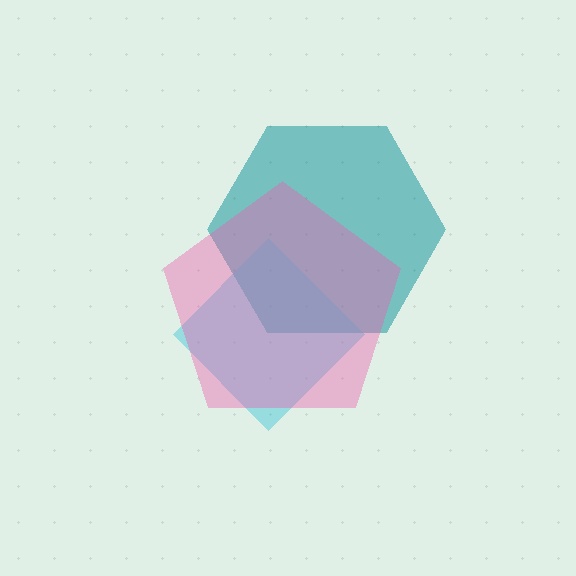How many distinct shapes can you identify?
There are 3 distinct shapes: a teal hexagon, a cyan diamond, a pink pentagon.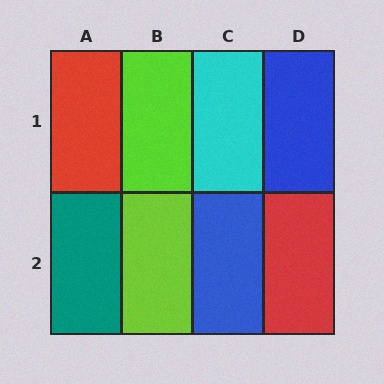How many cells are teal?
1 cell is teal.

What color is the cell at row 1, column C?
Cyan.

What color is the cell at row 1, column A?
Red.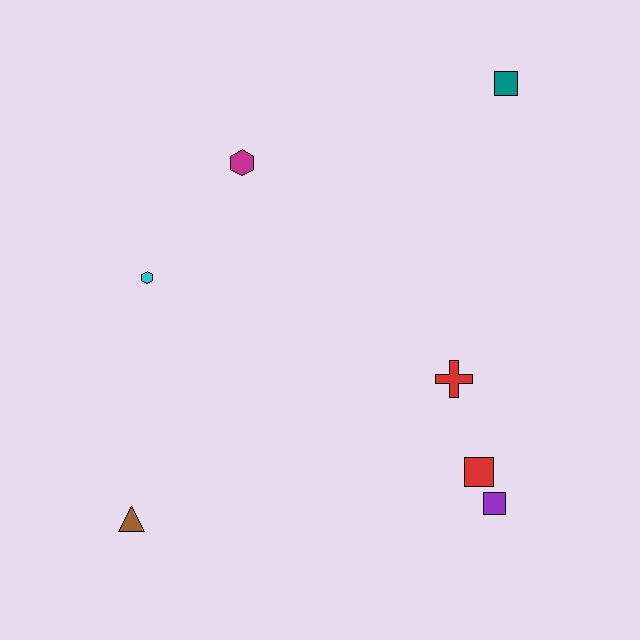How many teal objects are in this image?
There is 1 teal object.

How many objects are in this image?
There are 7 objects.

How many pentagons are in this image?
There are no pentagons.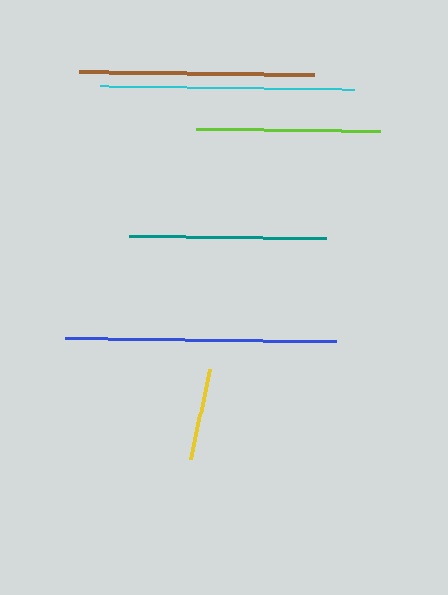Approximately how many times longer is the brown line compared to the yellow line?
The brown line is approximately 2.6 times the length of the yellow line.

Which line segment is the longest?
The blue line is the longest at approximately 271 pixels.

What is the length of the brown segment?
The brown segment is approximately 235 pixels long.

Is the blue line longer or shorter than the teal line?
The blue line is longer than the teal line.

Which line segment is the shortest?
The yellow line is the shortest at approximately 91 pixels.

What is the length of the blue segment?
The blue segment is approximately 271 pixels long.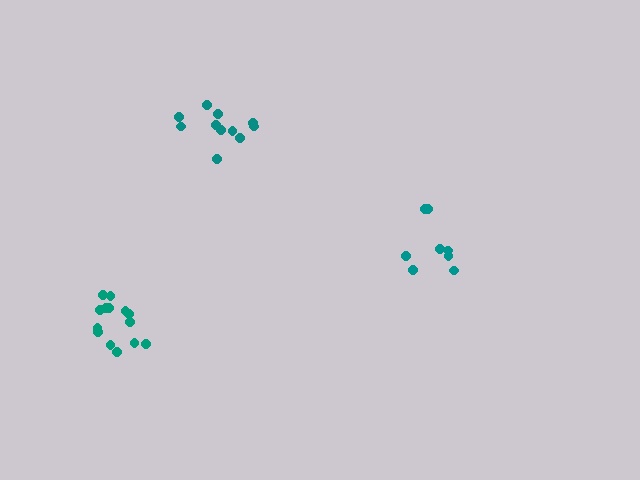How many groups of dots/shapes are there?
There are 3 groups.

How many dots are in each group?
Group 1: 11 dots, Group 2: 14 dots, Group 3: 8 dots (33 total).